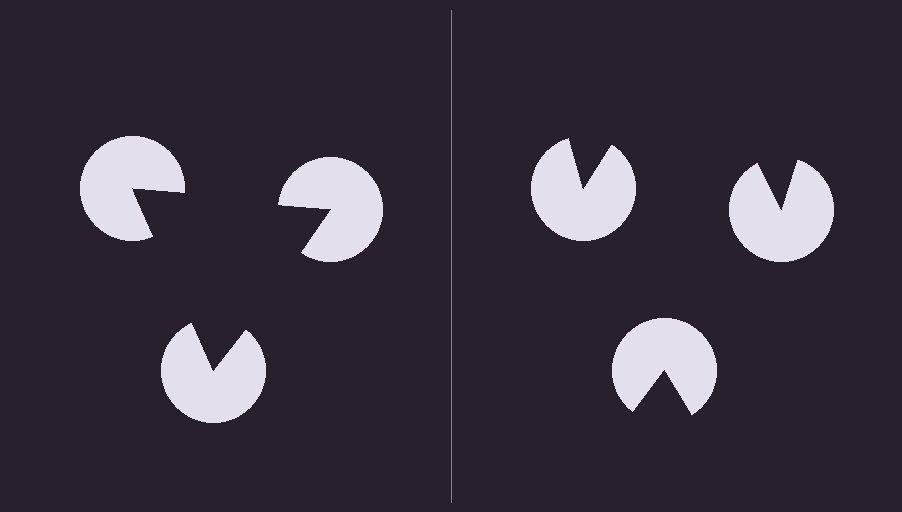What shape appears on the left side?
An illusory triangle.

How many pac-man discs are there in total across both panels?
6 — 3 on each side.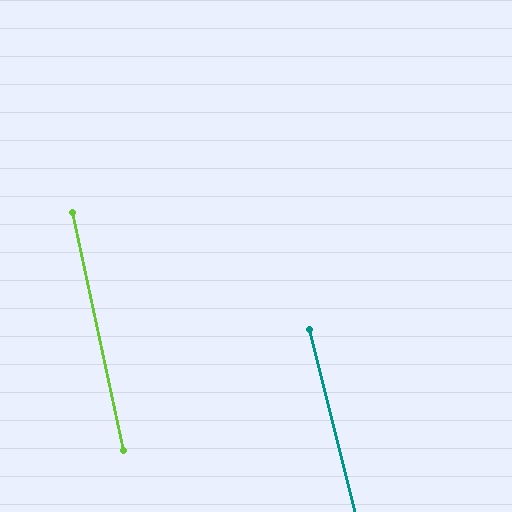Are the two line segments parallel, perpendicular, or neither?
Parallel — their directions differ by only 2.0°.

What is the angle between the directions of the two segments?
Approximately 2 degrees.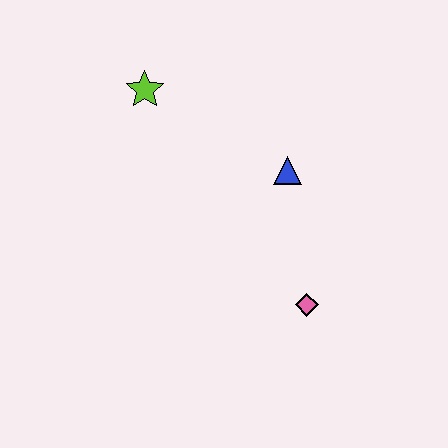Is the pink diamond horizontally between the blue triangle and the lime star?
No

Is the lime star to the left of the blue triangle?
Yes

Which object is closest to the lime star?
The blue triangle is closest to the lime star.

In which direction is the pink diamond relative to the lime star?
The pink diamond is below the lime star.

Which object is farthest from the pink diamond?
The lime star is farthest from the pink diamond.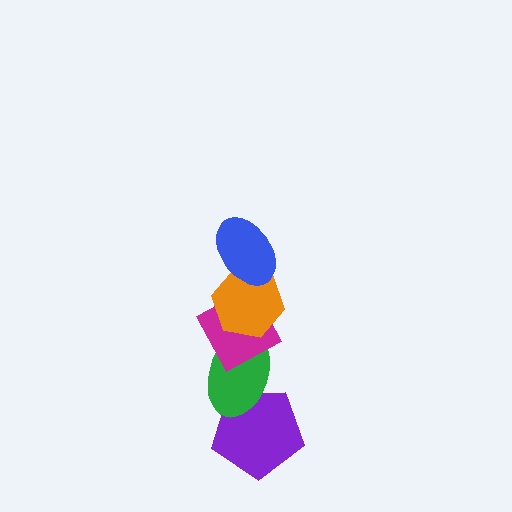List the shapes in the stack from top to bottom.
From top to bottom: the blue ellipse, the orange hexagon, the magenta diamond, the green ellipse, the purple pentagon.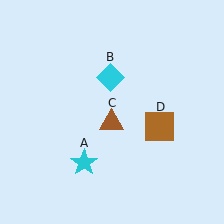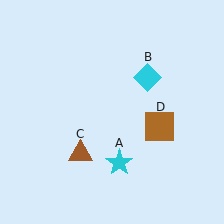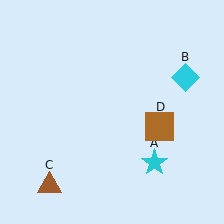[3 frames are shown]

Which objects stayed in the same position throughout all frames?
Brown square (object D) remained stationary.